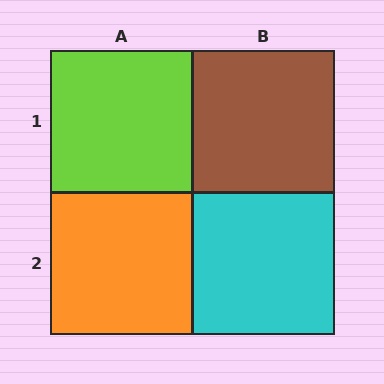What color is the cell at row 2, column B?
Cyan.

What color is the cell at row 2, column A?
Orange.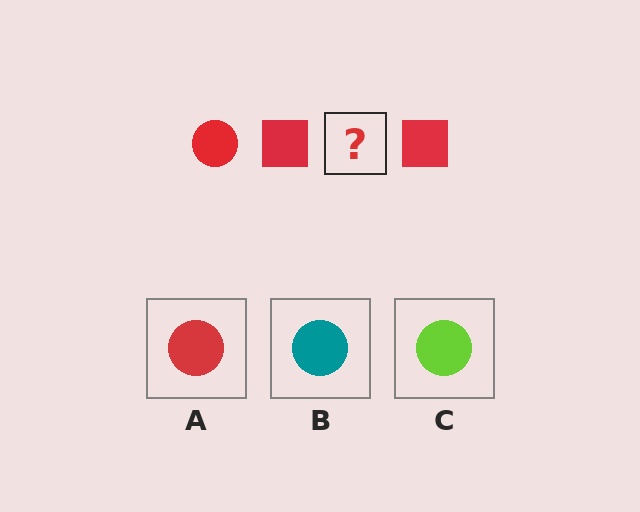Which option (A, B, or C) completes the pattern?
A.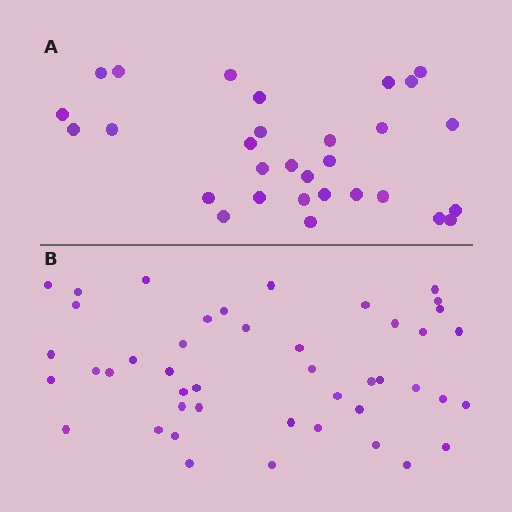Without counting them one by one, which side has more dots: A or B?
Region B (the bottom region) has more dots.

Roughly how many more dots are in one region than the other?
Region B has approximately 15 more dots than region A.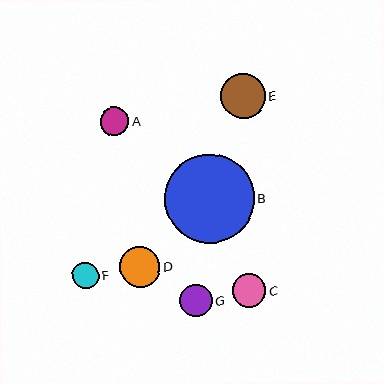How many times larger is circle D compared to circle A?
Circle D is approximately 1.4 times the size of circle A.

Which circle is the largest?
Circle B is the largest with a size of approximately 89 pixels.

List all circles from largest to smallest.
From largest to smallest: B, E, D, C, G, A, F.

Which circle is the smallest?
Circle F is the smallest with a size of approximately 26 pixels.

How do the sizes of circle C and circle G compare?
Circle C and circle G are approximately the same size.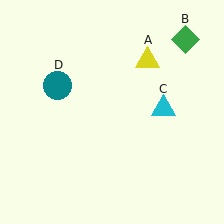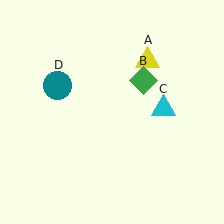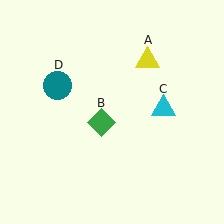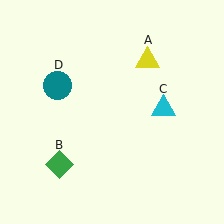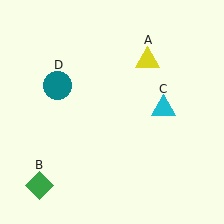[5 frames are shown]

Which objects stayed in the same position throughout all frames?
Yellow triangle (object A) and cyan triangle (object C) and teal circle (object D) remained stationary.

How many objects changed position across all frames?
1 object changed position: green diamond (object B).